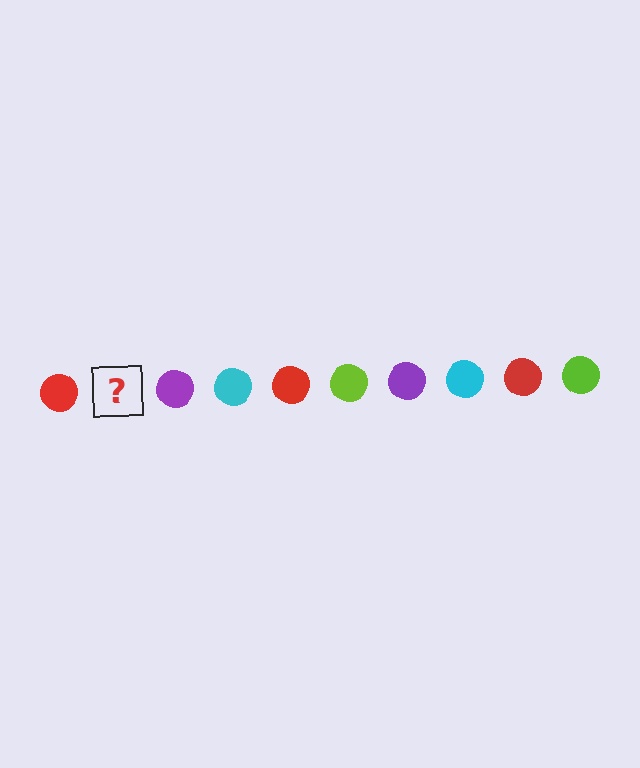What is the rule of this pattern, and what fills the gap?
The rule is that the pattern cycles through red, lime, purple, cyan circles. The gap should be filled with a lime circle.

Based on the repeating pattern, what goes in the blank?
The blank should be a lime circle.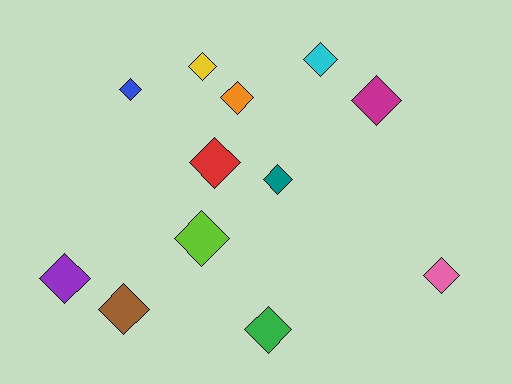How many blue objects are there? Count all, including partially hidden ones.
There is 1 blue object.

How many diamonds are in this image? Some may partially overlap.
There are 12 diamonds.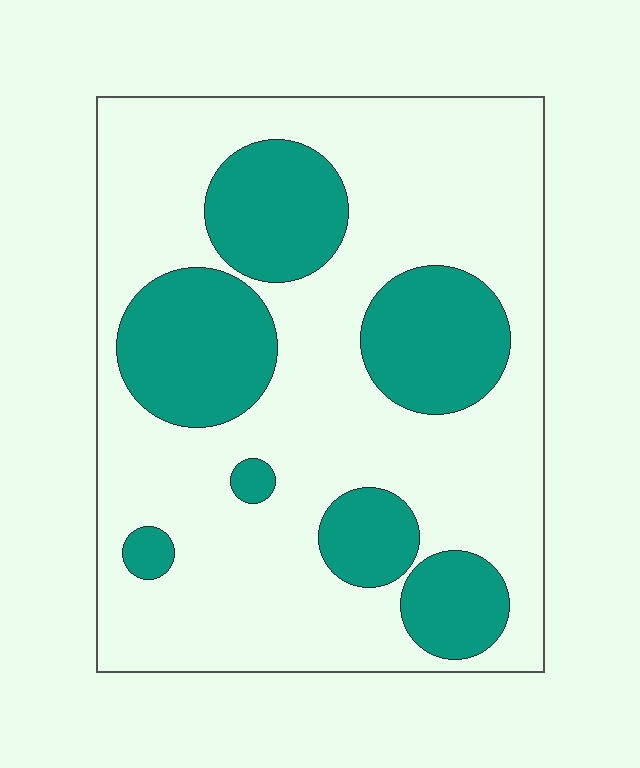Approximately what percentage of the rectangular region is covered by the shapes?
Approximately 30%.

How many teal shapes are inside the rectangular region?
7.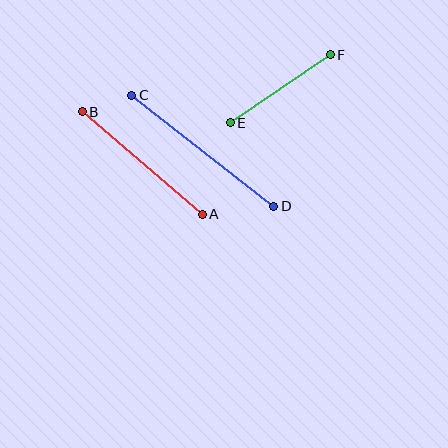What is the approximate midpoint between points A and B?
The midpoint is at approximately (142, 163) pixels.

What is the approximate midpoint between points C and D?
The midpoint is at approximately (203, 151) pixels.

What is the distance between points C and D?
The distance is approximately 180 pixels.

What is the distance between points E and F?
The distance is approximately 121 pixels.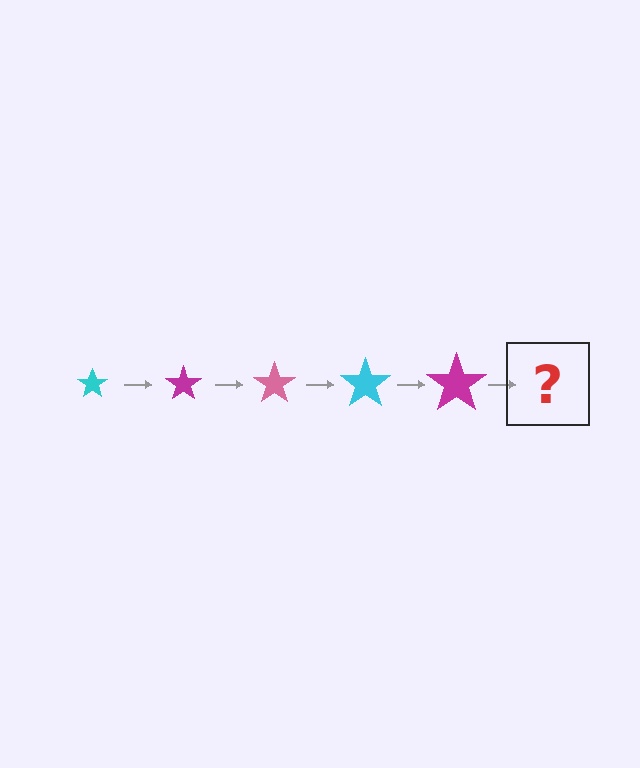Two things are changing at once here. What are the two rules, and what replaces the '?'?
The two rules are that the star grows larger each step and the color cycles through cyan, magenta, and pink. The '?' should be a pink star, larger than the previous one.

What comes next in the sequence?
The next element should be a pink star, larger than the previous one.